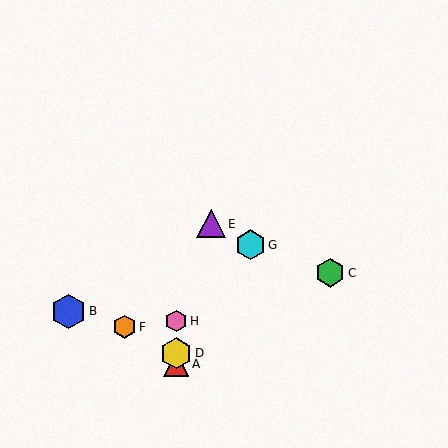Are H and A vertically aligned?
Yes, both are at x≈176.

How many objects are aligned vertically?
3 objects (A, D, H) are aligned vertically.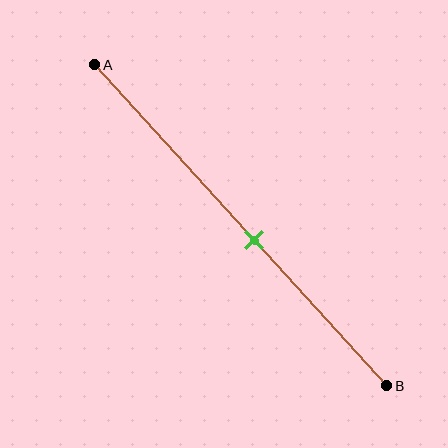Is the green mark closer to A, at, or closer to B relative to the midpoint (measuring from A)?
The green mark is closer to point B than the midpoint of segment AB.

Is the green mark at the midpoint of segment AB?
No, the mark is at about 55% from A, not at the 50% midpoint.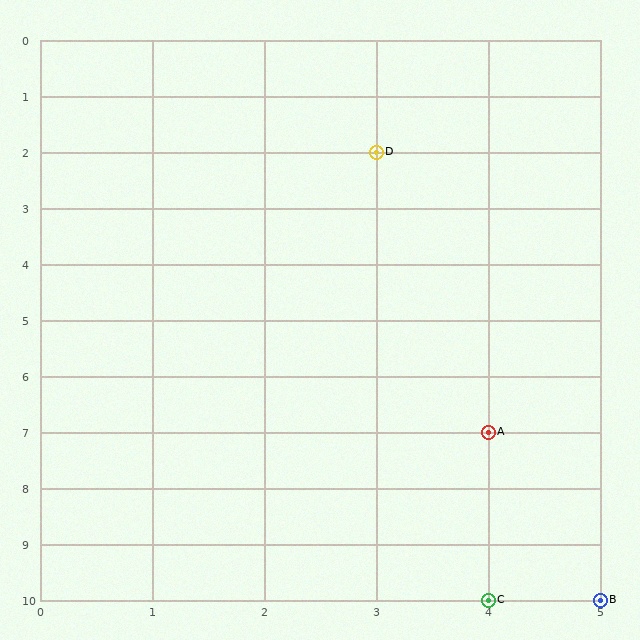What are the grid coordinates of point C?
Point C is at grid coordinates (4, 10).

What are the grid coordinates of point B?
Point B is at grid coordinates (5, 10).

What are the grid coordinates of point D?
Point D is at grid coordinates (3, 2).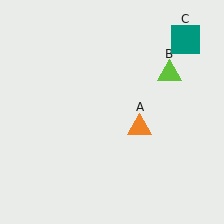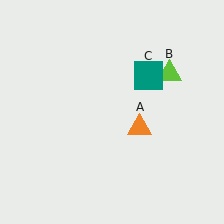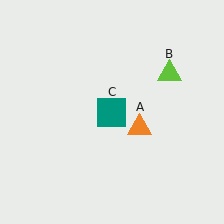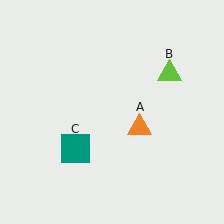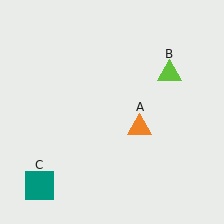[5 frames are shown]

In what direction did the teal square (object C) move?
The teal square (object C) moved down and to the left.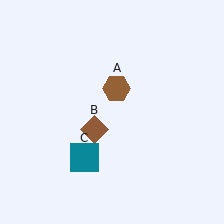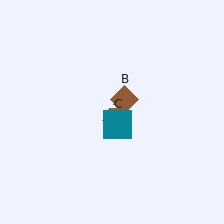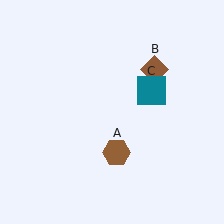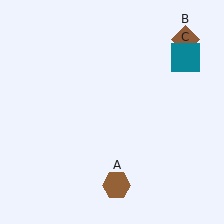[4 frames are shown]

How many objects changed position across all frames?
3 objects changed position: brown hexagon (object A), brown diamond (object B), teal square (object C).